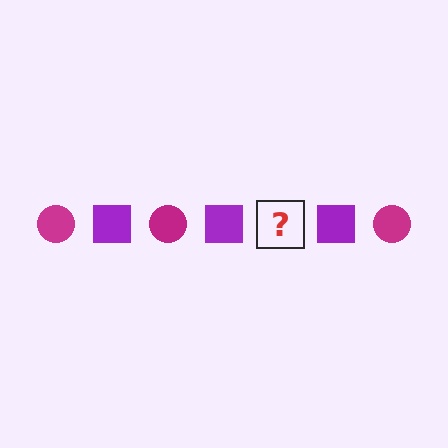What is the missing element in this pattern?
The missing element is a magenta circle.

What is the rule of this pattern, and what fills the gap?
The rule is that the pattern alternates between magenta circle and purple square. The gap should be filled with a magenta circle.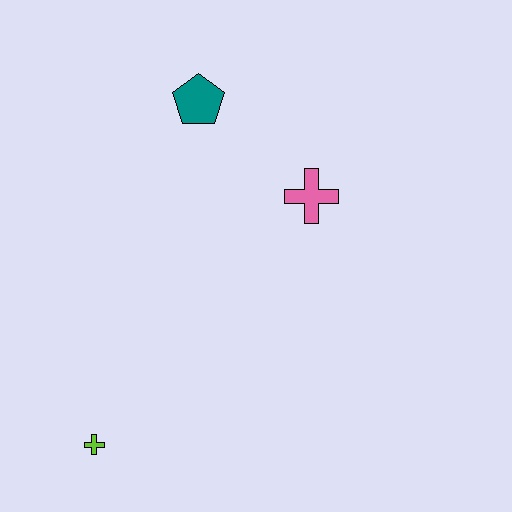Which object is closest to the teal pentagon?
The pink cross is closest to the teal pentagon.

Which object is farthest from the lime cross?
The teal pentagon is farthest from the lime cross.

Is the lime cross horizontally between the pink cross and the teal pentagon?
No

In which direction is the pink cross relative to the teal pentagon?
The pink cross is to the right of the teal pentagon.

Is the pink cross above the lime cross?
Yes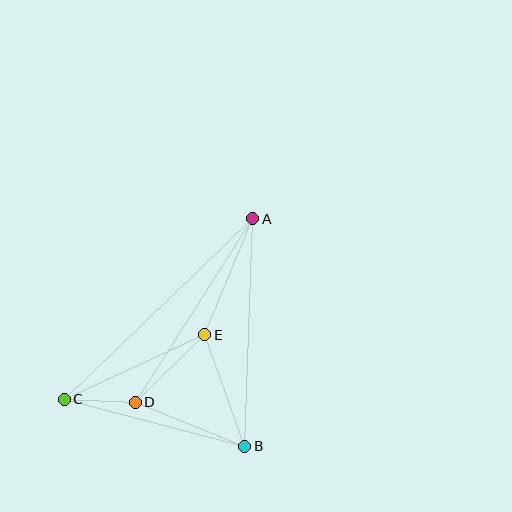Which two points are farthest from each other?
Points A and C are farthest from each other.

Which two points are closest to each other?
Points C and D are closest to each other.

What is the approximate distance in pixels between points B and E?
The distance between B and E is approximately 118 pixels.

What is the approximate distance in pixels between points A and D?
The distance between A and D is approximately 218 pixels.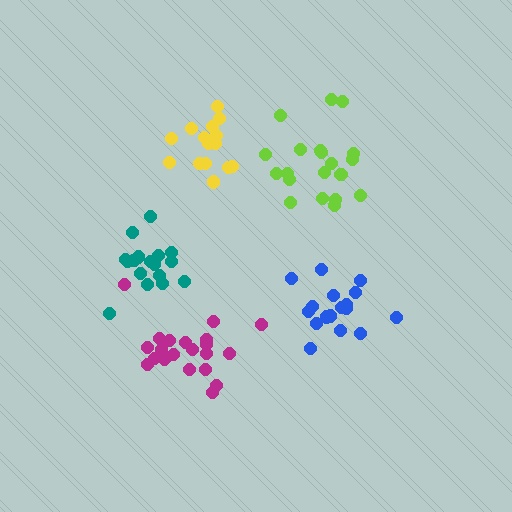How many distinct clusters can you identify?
There are 5 distinct clusters.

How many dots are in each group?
Group 1: 17 dots, Group 2: 17 dots, Group 3: 21 dots, Group 4: 15 dots, Group 5: 20 dots (90 total).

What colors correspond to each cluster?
The clusters are colored: teal, blue, magenta, yellow, lime.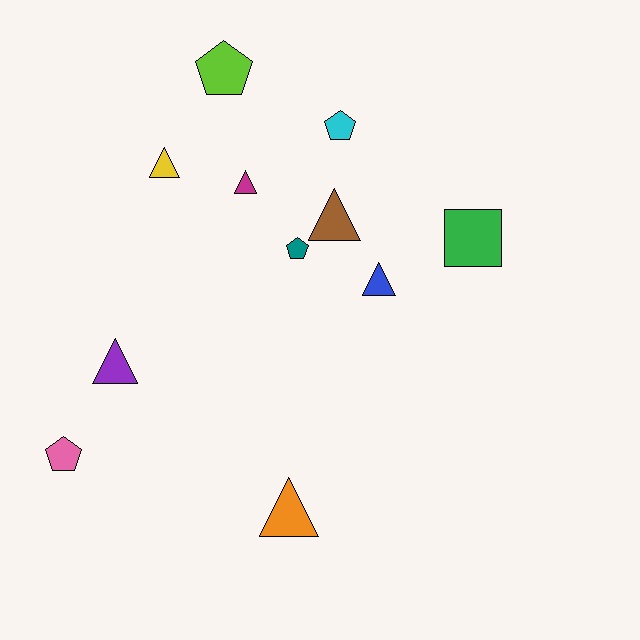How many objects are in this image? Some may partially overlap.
There are 11 objects.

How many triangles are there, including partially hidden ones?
There are 6 triangles.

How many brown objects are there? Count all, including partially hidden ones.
There is 1 brown object.